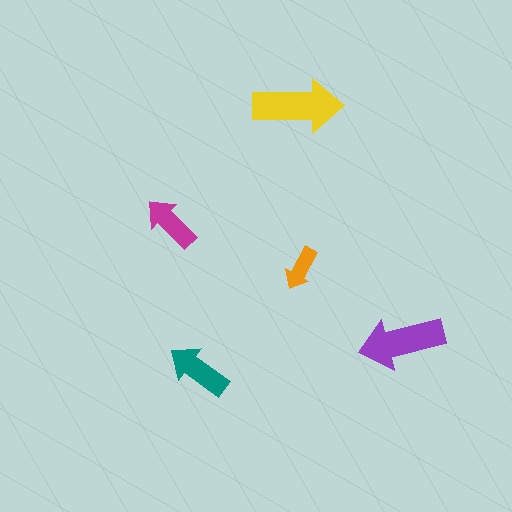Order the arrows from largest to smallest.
the yellow one, the purple one, the teal one, the magenta one, the orange one.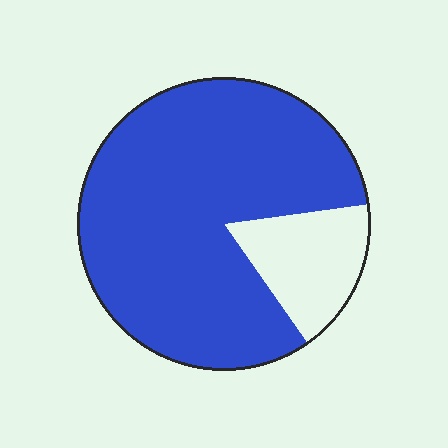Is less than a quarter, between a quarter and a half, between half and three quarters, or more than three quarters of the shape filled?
More than three quarters.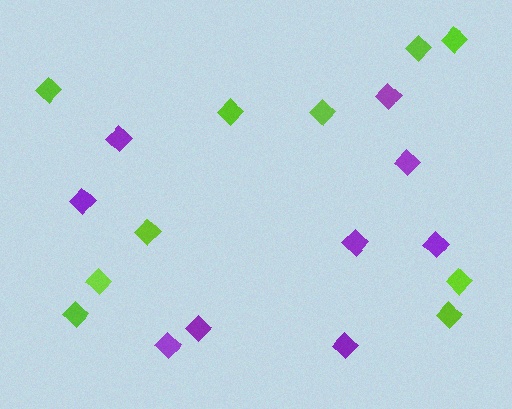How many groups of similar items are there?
There are 2 groups: one group of purple diamonds (9) and one group of lime diamonds (10).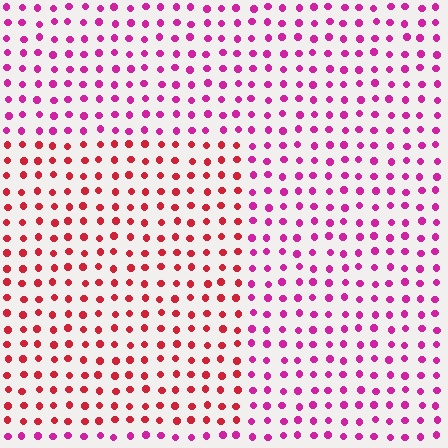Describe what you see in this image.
The image is filled with small magenta elements in a uniform arrangement. A rectangle-shaped region is visible where the elements are tinted to a slightly different hue, forming a subtle color boundary.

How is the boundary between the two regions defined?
The boundary is defined purely by a slight shift in hue (about 37 degrees). Spacing, size, and orientation are identical on both sides.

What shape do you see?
I see a rectangle.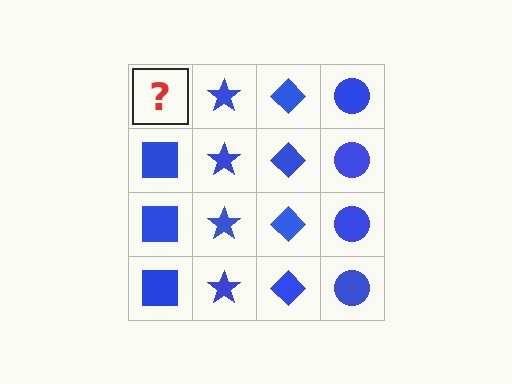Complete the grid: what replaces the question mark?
The question mark should be replaced with a blue square.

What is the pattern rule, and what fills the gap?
The rule is that each column has a consistent shape. The gap should be filled with a blue square.